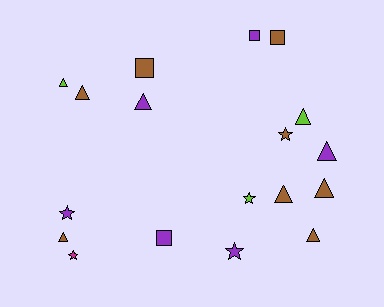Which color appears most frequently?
Brown, with 8 objects.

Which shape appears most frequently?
Triangle, with 9 objects.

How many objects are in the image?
There are 18 objects.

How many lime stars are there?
There is 1 lime star.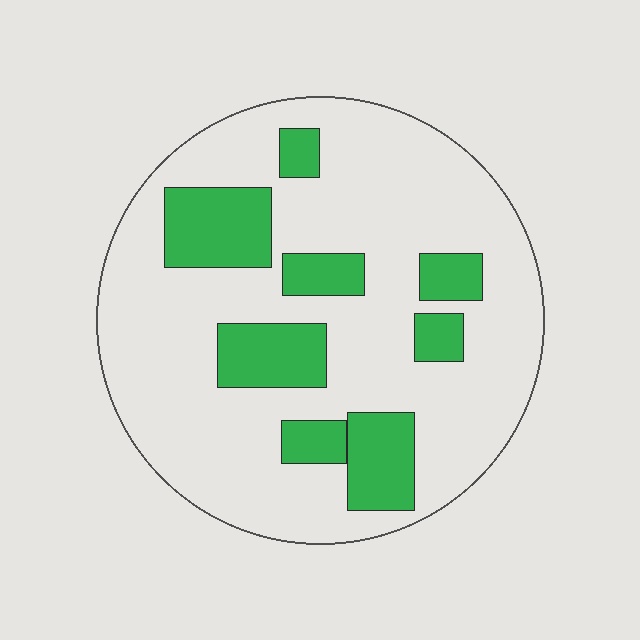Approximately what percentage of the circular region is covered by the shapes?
Approximately 25%.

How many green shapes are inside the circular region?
8.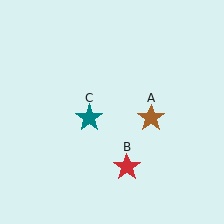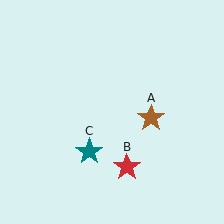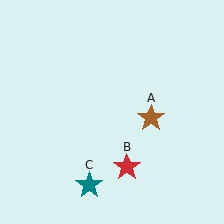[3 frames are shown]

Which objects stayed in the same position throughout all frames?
Brown star (object A) and red star (object B) remained stationary.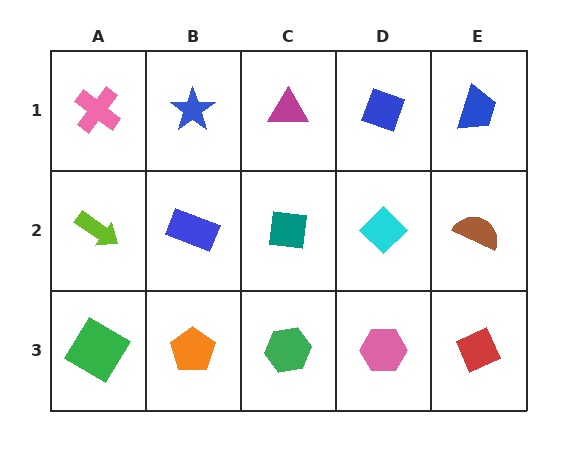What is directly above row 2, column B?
A blue star.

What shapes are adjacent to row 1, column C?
A teal square (row 2, column C), a blue star (row 1, column B), a blue diamond (row 1, column D).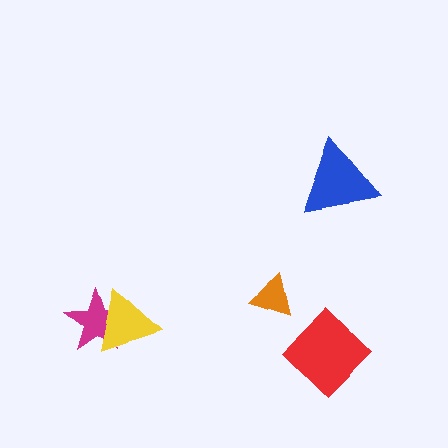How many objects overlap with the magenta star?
1 object overlaps with the magenta star.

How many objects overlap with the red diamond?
0 objects overlap with the red diamond.